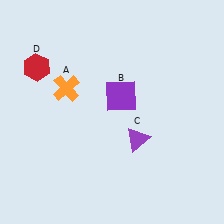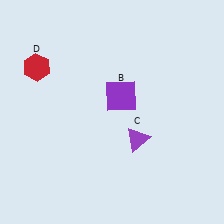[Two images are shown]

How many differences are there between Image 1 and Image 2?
There is 1 difference between the two images.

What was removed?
The orange cross (A) was removed in Image 2.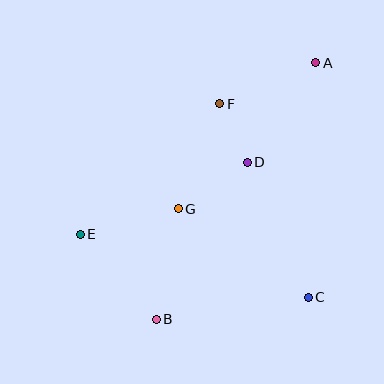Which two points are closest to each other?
Points D and F are closest to each other.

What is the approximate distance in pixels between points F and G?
The distance between F and G is approximately 113 pixels.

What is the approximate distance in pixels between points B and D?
The distance between B and D is approximately 181 pixels.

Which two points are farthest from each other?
Points A and B are farthest from each other.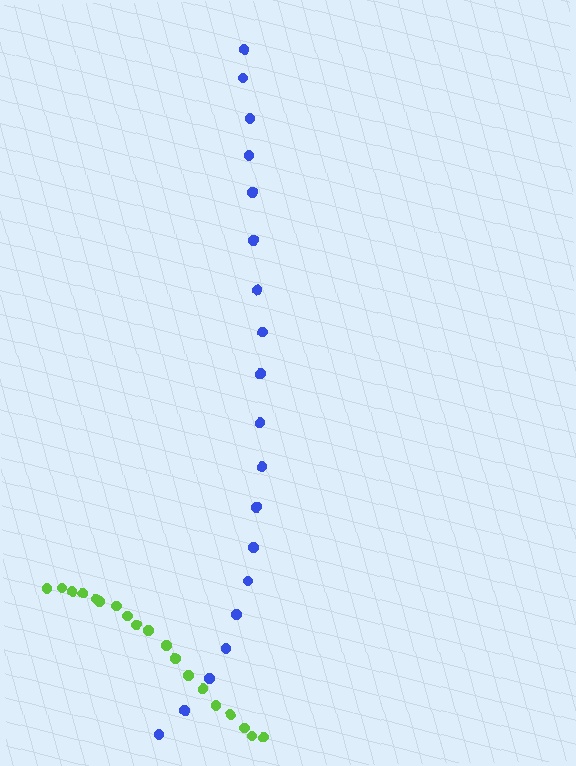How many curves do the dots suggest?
There are 2 distinct paths.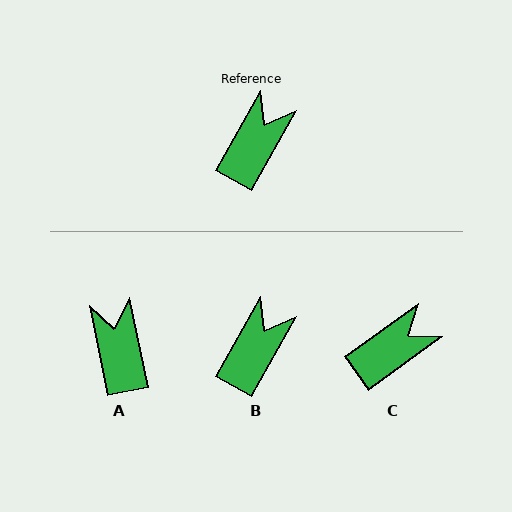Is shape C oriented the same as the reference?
No, it is off by about 25 degrees.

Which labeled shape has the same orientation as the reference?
B.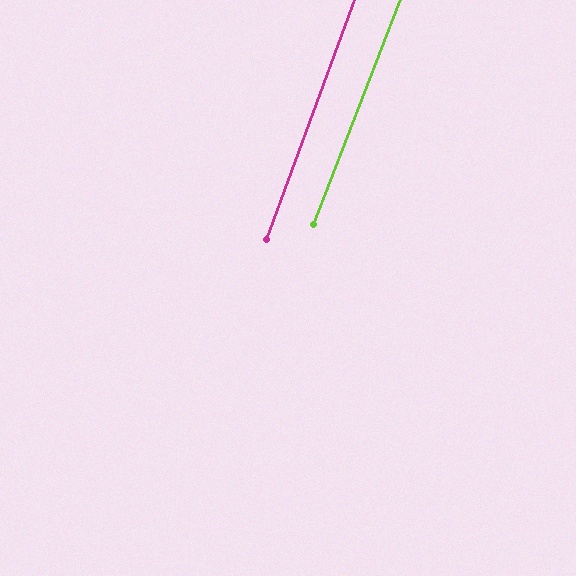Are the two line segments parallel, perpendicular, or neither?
Parallel — their directions differ by only 1.0°.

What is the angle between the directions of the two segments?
Approximately 1 degree.